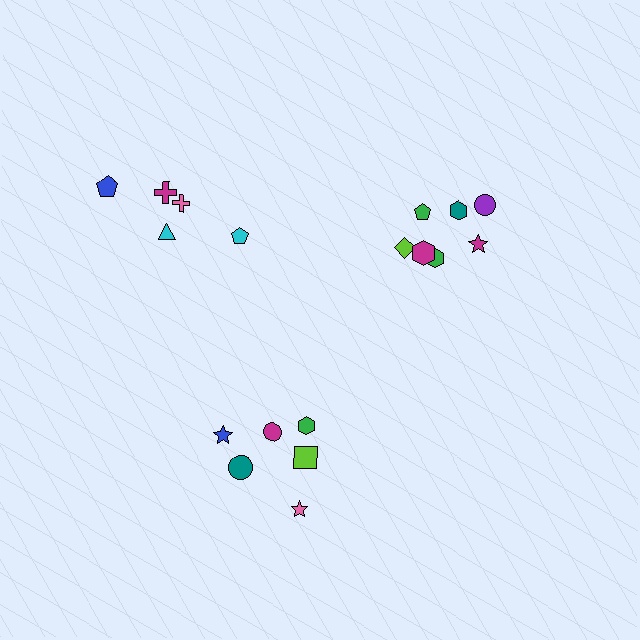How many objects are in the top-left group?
There are 5 objects.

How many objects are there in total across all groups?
There are 18 objects.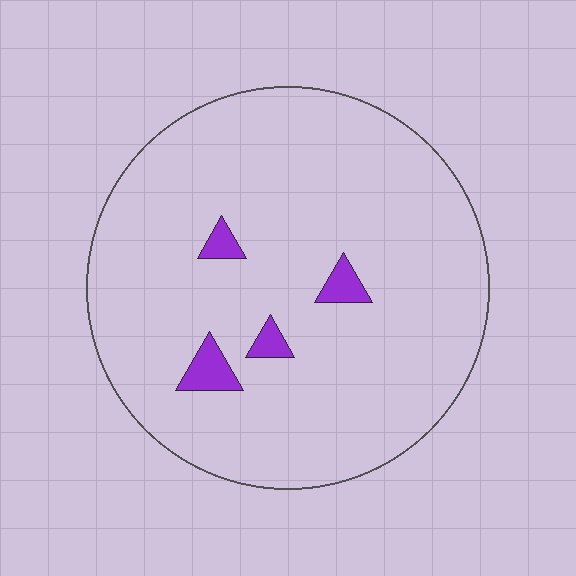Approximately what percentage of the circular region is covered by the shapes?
Approximately 5%.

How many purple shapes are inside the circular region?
4.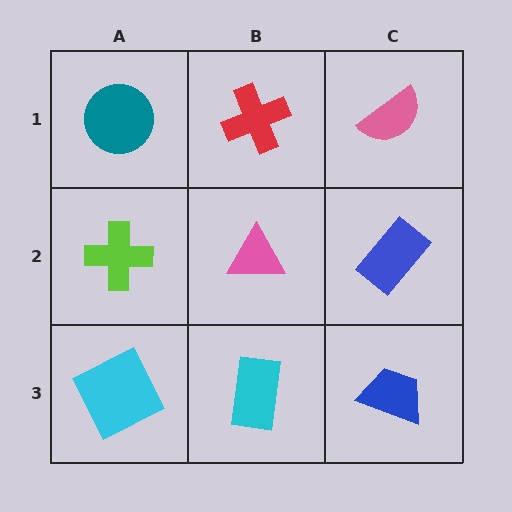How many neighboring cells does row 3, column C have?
2.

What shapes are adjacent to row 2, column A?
A teal circle (row 1, column A), a cyan square (row 3, column A), a pink triangle (row 2, column B).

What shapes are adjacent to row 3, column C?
A blue rectangle (row 2, column C), a cyan rectangle (row 3, column B).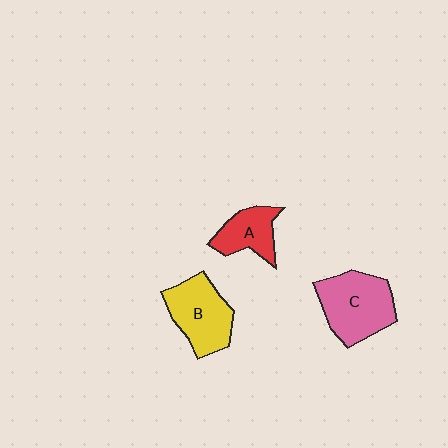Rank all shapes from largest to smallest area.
From largest to smallest: C (pink), B (yellow), A (red).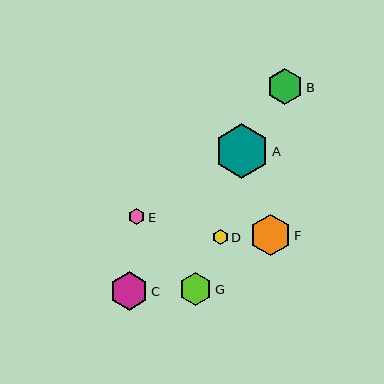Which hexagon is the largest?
Hexagon A is the largest with a size of approximately 55 pixels.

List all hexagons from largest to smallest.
From largest to smallest: A, F, C, B, G, E, D.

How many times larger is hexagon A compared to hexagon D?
Hexagon A is approximately 3.6 times the size of hexagon D.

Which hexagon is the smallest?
Hexagon D is the smallest with a size of approximately 15 pixels.